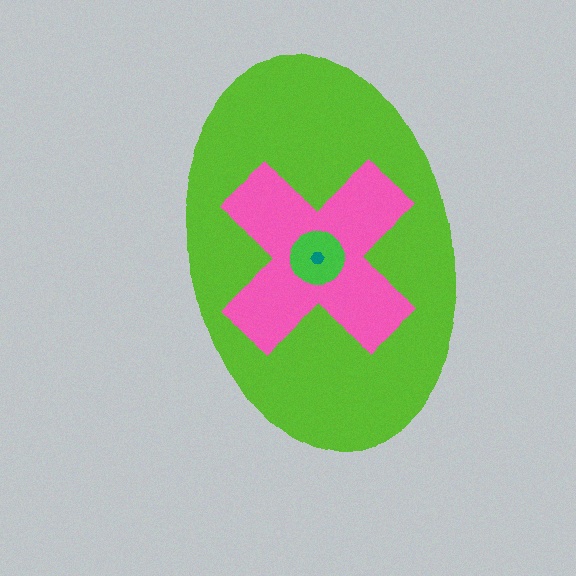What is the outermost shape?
The lime ellipse.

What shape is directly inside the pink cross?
The green circle.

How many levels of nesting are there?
4.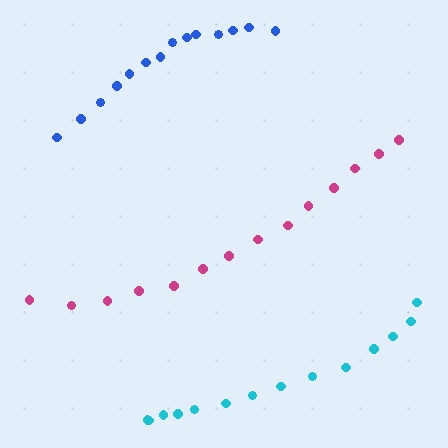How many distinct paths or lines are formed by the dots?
There are 3 distinct paths.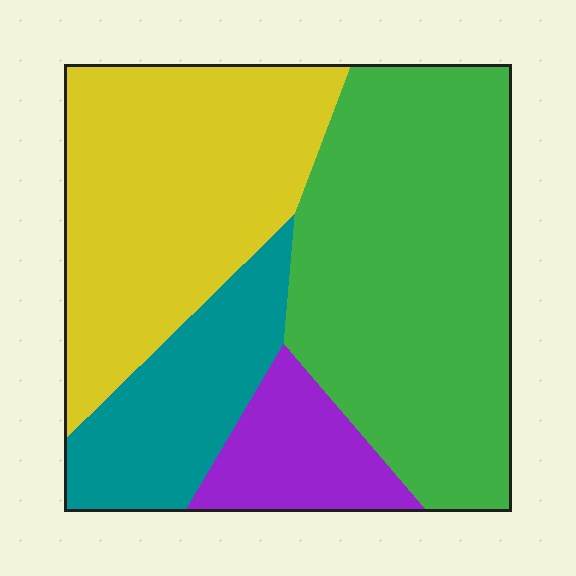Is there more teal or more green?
Green.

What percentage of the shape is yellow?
Yellow takes up about one third (1/3) of the shape.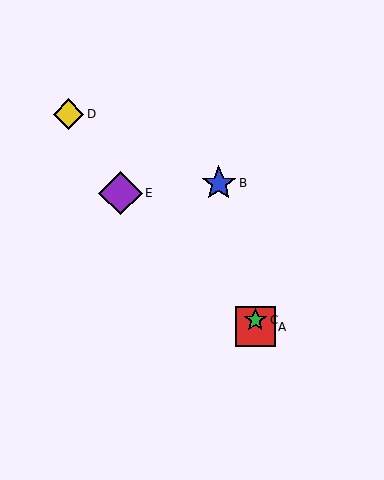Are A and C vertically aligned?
Yes, both are at x≈255.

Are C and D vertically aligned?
No, C is at x≈255 and D is at x≈69.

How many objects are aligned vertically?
2 objects (A, C) are aligned vertically.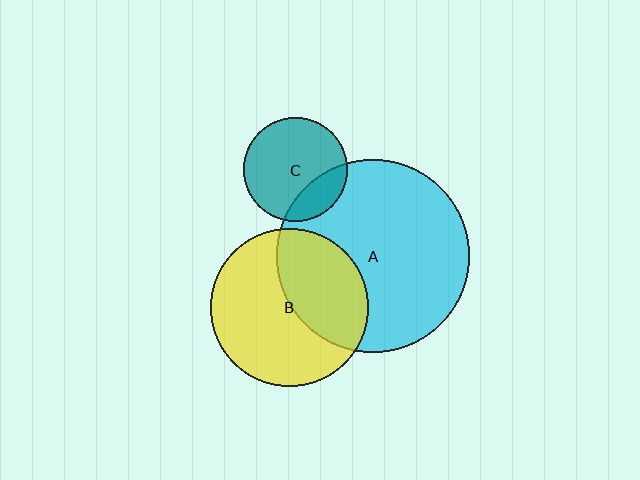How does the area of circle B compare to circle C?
Approximately 2.3 times.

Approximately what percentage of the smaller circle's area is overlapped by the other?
Approximately 40%.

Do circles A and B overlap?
Yes.